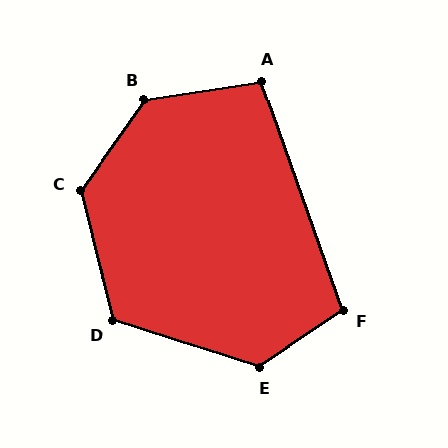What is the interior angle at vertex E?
Approximately 128 degrees (obtuse).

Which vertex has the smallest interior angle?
A, at approximately 101 degrees.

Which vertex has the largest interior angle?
B, at approximately 134 degrees.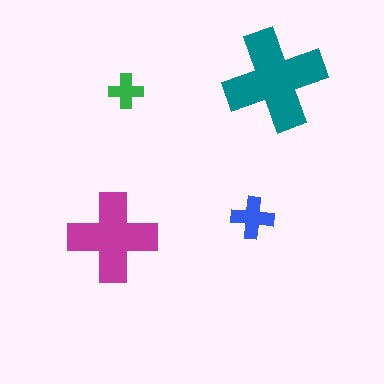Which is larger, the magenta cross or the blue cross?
The magenta one.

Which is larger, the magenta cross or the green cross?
The magenta one.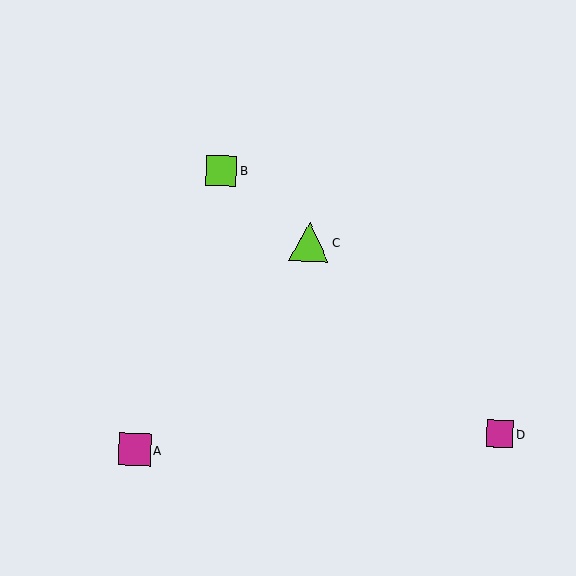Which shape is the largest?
The lime triangle (labeled C) is the largest.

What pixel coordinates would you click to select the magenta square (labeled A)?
Click at (135, 450) to select the magenta square A.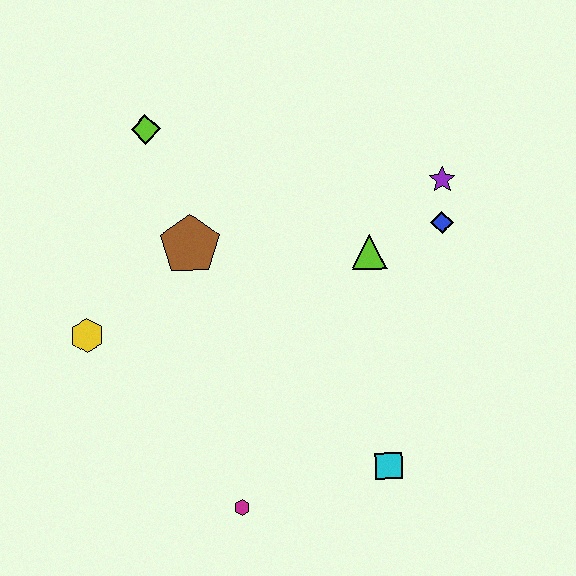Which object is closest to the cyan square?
The magenta hexagon is closest to the cyan square.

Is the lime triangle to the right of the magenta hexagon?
Yes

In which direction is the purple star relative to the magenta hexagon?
The purple star is above the magenta hexagon.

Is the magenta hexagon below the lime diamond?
Yes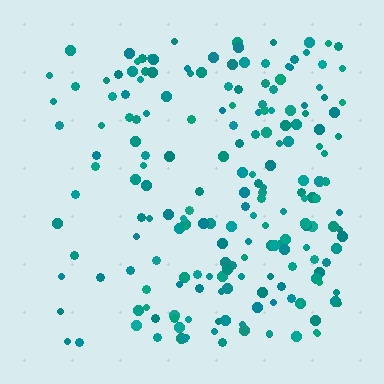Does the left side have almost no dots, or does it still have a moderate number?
Still a moderate number, just noticeably fewer than the right.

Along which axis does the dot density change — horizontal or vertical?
Horizontal.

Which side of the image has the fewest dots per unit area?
The left.